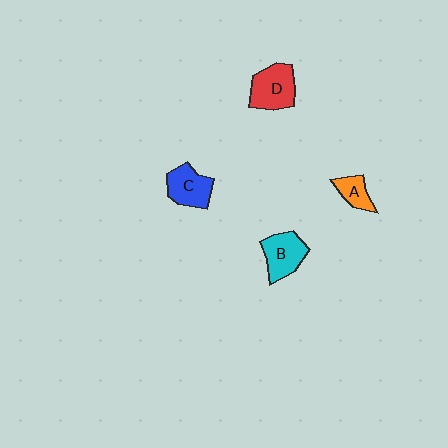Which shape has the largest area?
Shape D (red).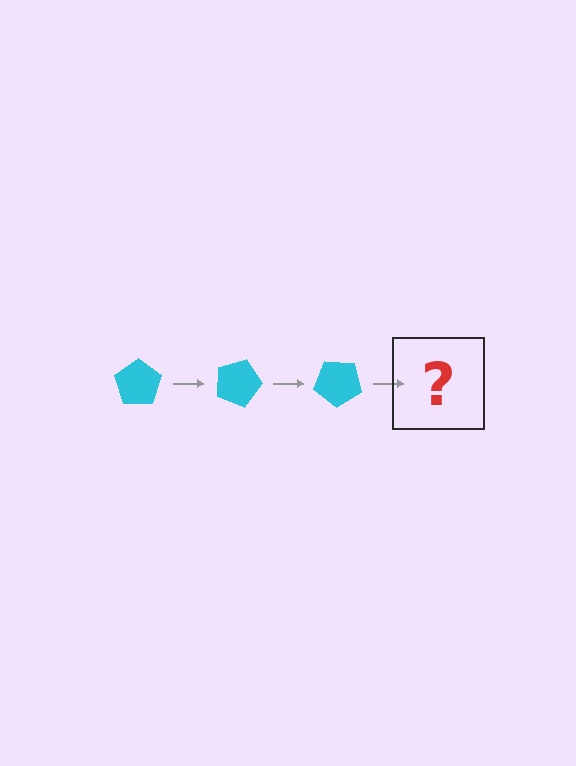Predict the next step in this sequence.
The next step is a cyan pentagon rotated 60 degrees.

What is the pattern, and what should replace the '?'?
The pattern is that the pentagon rotates 20 degrees each step. The '?' should be a cyan pentagon rotated 60 degrees.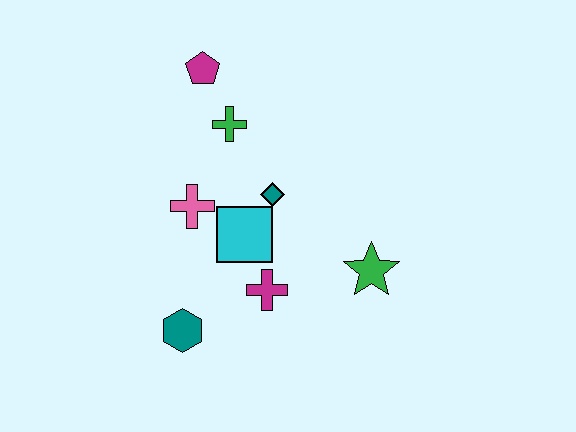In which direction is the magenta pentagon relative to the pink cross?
The magenta pentagon is above the pink cross.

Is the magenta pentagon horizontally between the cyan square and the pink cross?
Yes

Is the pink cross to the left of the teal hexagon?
No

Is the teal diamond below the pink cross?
No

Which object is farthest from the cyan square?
The magenta pentagon is farthest from the cyan square.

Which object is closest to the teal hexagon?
The magenta cross is closest to the teal hexagon.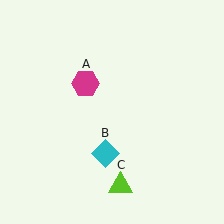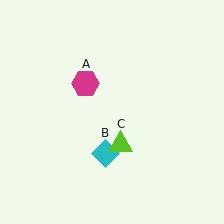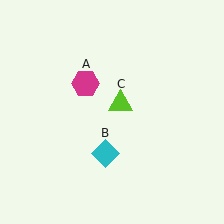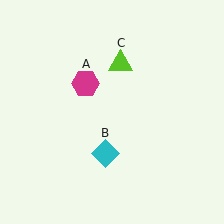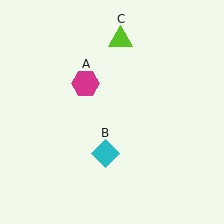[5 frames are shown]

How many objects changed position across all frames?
1 object changed position: lime triangle (object C).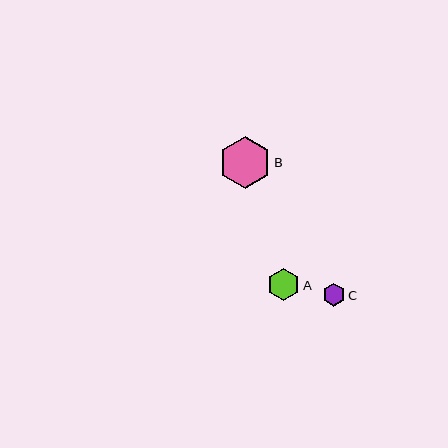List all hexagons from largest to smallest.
From largest to smallest: B, A, C.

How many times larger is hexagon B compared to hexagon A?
Hexagon B is approximately 1.6 times the size of hexagon A.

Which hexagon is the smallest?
Hexagon C is the smallest with a size of approximately 23 pixels.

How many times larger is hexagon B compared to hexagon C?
Hexagon B is approximately 2.3 times the size of hexagon C.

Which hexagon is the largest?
Hexagon B is the largest with a size of approximately 52 pixels.